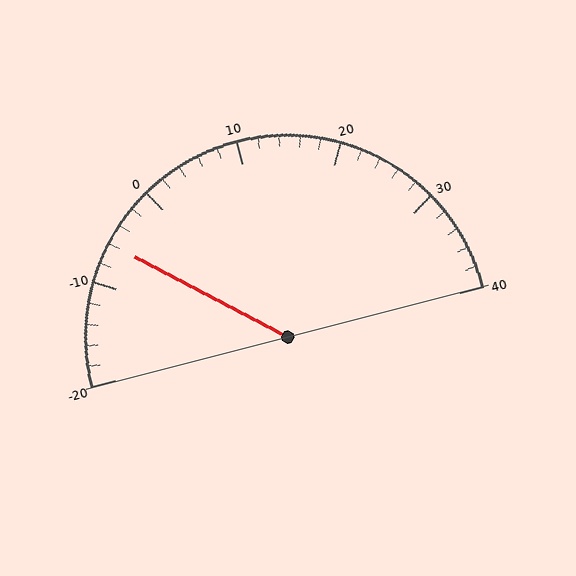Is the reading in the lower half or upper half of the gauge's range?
The reading is in the lower half of the range (-20 to 40).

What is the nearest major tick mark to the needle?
The nearest major tick mark is -10.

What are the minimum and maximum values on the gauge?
The gauge ranges from -20 to 40.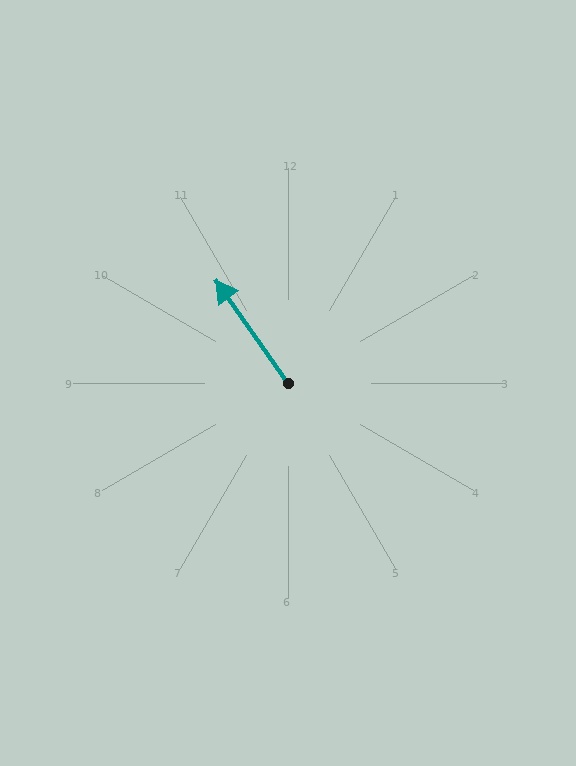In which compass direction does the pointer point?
Northwest.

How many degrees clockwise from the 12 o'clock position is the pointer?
Approximately 325 degrees.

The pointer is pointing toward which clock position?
Roughly 11 o'clock.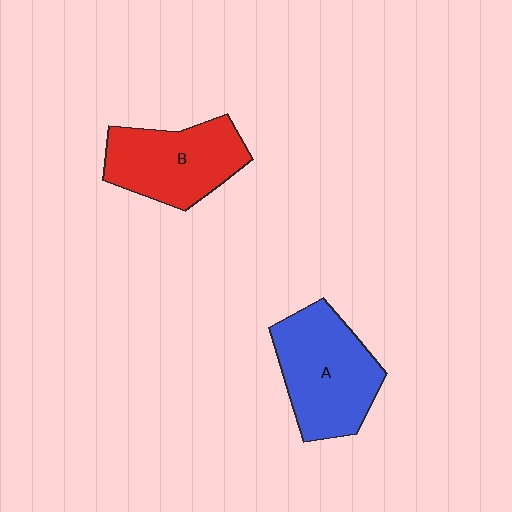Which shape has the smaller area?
Shape B (red).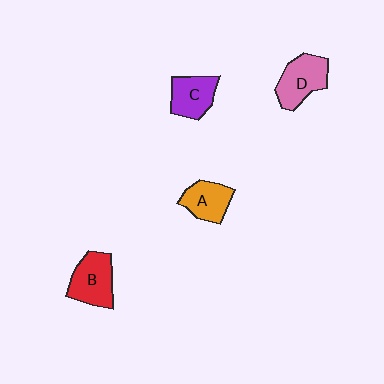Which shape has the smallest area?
Shape A (orange).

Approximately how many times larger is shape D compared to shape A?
Approximately 1.3 times.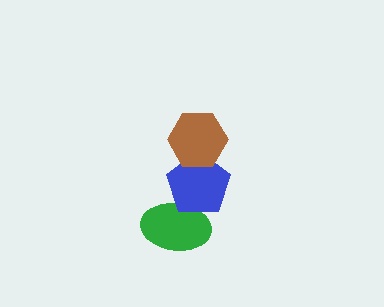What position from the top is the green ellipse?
The green ellipse is 3rd from the top.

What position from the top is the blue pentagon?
The blue pentagon is 2nd from the top.